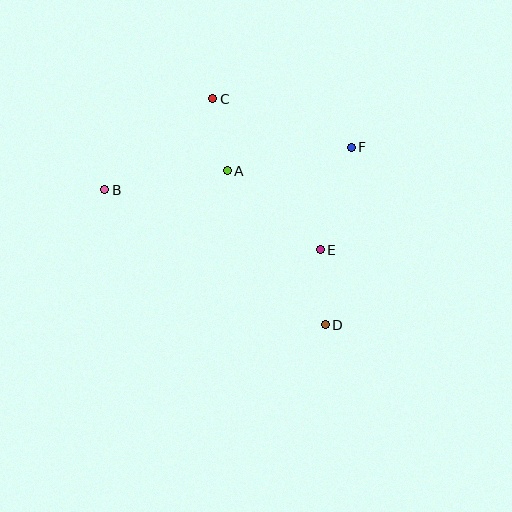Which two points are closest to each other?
Points A and C are closest to each other.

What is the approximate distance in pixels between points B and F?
The distance between B and F is approximately 250 pixels.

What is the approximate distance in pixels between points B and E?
The distance between B and E is approximately 224 pixels.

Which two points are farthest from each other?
Points B and D are farthest from each other.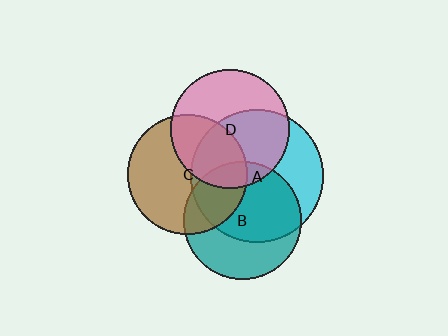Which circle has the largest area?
Circle A (cyan).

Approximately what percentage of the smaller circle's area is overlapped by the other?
Approximately 60%.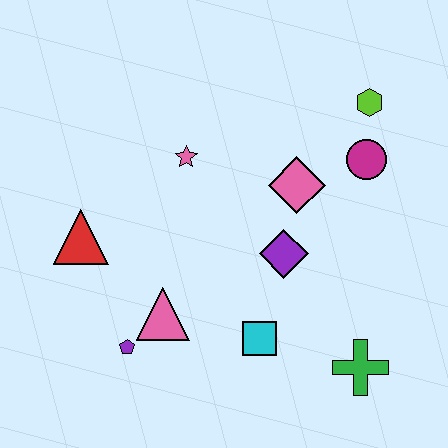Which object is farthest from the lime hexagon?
The purple pentagon is farthest from the lime hexagon.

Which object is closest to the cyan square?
The purple diamond is closest to the cyan square.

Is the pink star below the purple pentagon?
No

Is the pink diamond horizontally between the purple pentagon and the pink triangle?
No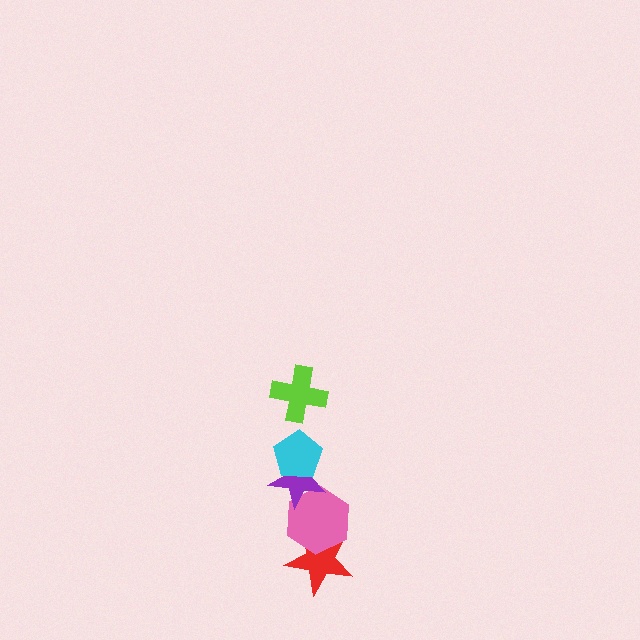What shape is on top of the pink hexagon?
The purple star is on top of the pink hexagon.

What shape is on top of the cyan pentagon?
The lime cross is on top of the cyan pentagon.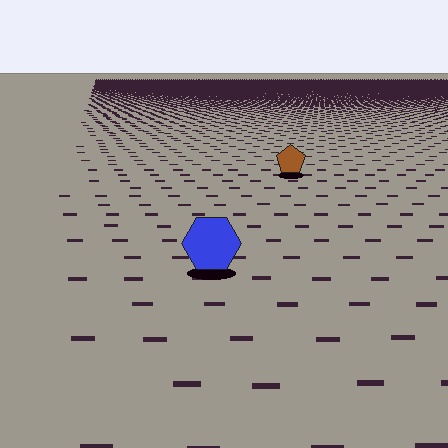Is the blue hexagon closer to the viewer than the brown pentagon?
Yes. The blue hexagon is closer — you can tell from the texture gradient: the ground texture is coarser near it.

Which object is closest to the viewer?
The blue hexagon is closest. The texture marks near it are larger and more spread out.